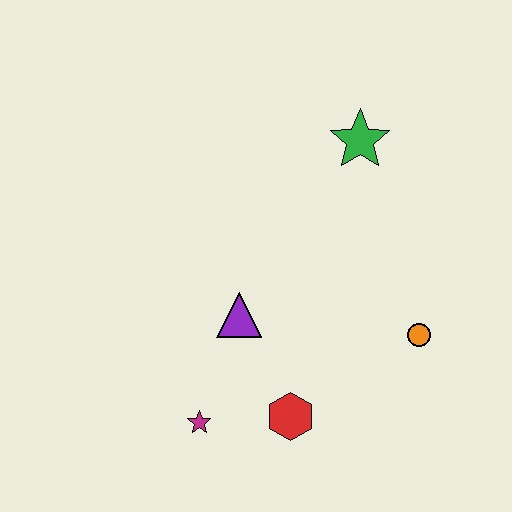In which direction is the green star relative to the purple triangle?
The green star is above the purple triangle.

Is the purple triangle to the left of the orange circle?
Yes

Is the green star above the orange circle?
Yes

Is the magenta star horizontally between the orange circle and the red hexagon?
No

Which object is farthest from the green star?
The magenta star is farthest from the green star.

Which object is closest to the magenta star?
The red hexagon is closest to the magenta star.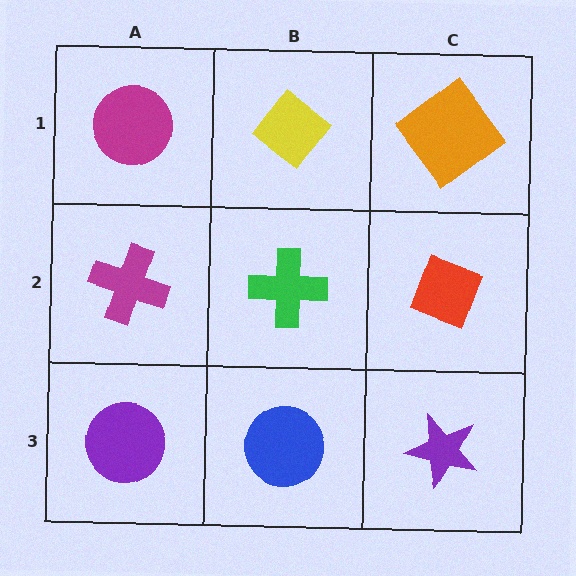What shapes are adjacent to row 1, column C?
A red diamond (row 2, column C), a yellow diamond (row 1, column B).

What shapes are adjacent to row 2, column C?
An orange diamond (row 1, column C), a purple star (row 3, column C), a green cross (row 2, column B).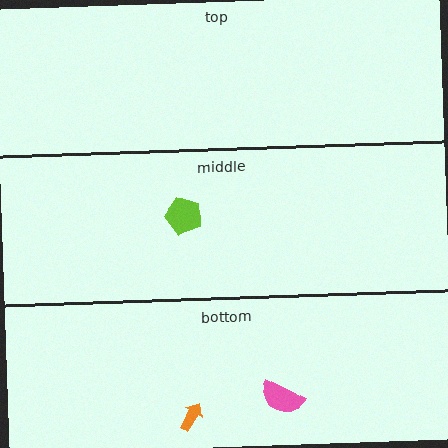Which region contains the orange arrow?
The bottom region.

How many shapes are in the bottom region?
2.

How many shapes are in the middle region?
1.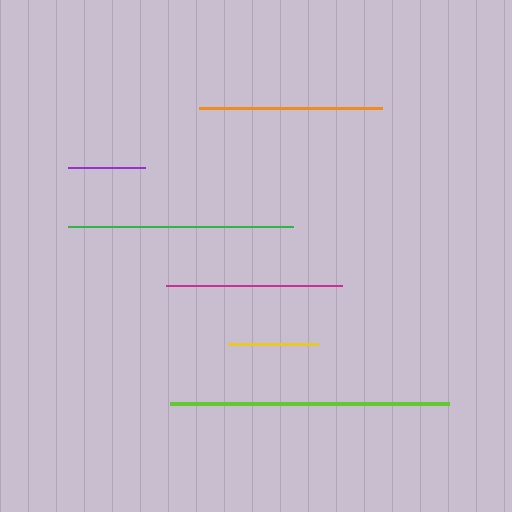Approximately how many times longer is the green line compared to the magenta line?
The green line is approximately 1.3 times the length of the magenta line.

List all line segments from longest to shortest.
From longest to shortest: lime, green, orange, magenta, yellow, purple.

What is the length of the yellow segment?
The yellow segment is approximately 90 pixels long.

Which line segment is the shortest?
The purple line is the shortest at approximately 77 pixels.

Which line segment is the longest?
The lime line is the longest at approximately 279 pixels.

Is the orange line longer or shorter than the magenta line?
The orange line is longer than the magenta line.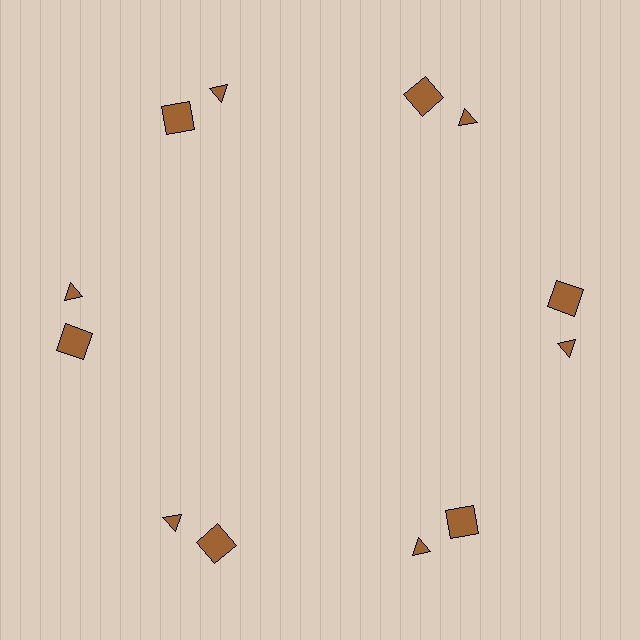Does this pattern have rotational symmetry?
Yes, this pattern has 6-fold rotational symmetry. It looks the same after rotating 60 degrees around the center.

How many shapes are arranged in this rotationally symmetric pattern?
There are 12 shapes, arranged in 6 groups of 2.